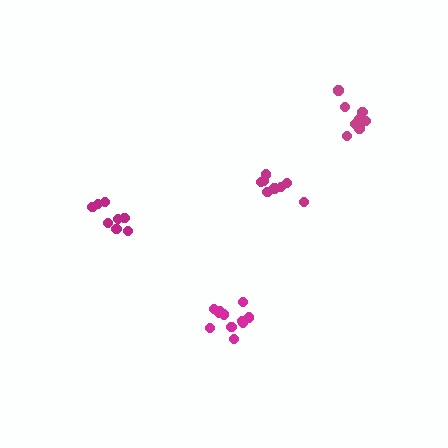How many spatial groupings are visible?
There are 4 spatial groupings.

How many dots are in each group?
Group 1: 11 dots, Group 2: 11 dots, Group 3: 8 dots, Group 4: 8 dots (38 total).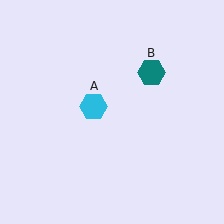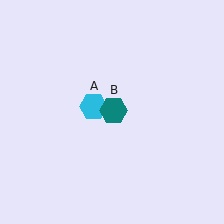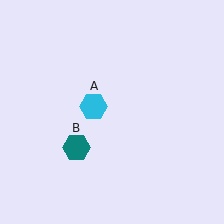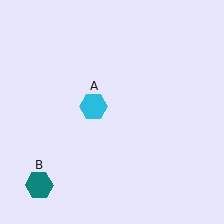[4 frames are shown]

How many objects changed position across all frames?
1 object changed position: teal hexagon (object B).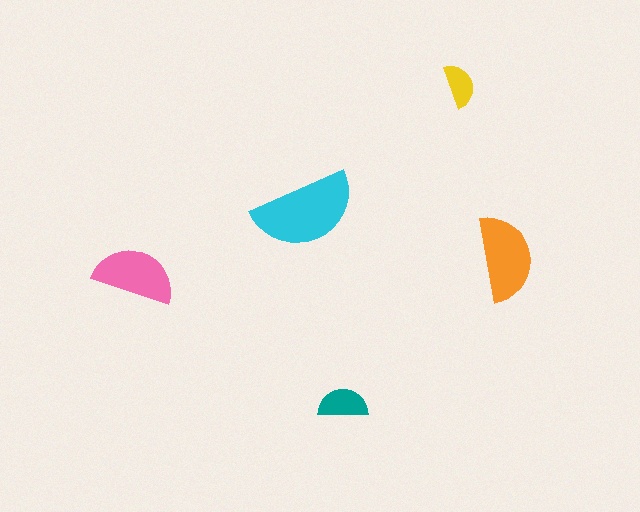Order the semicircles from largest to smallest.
the cyan one, the orange one, the pink one, the teal one, the yellow one.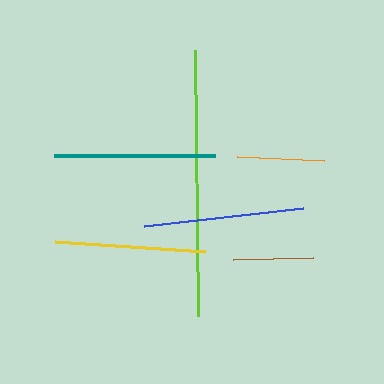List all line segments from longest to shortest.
From longest to shortest: lime, teal, blue, yellow, orange, brown.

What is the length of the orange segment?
The orange segment is approximately 87 pixels long.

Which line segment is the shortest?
The brown line is the shortest at approximately 80 pixels.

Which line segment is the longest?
The lime line is the longest at approximately 266 pixels.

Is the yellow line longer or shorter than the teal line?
The teal line is longer than the yellow line.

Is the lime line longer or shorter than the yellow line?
The lime line is longer than the yellow line.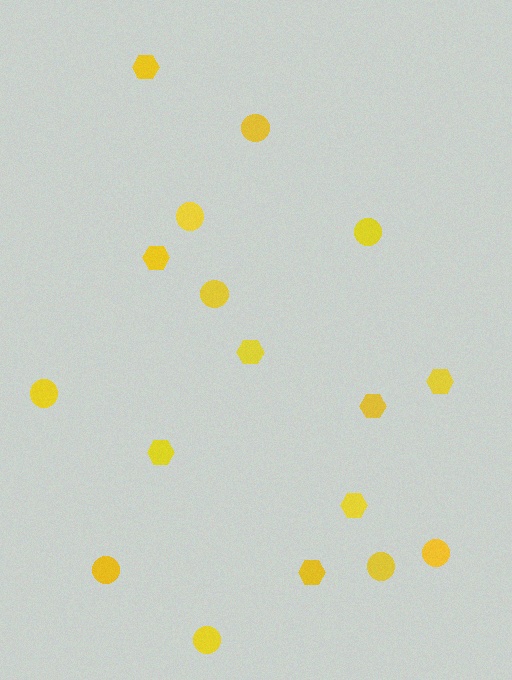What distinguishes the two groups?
There are 2 groups: one group of hexagons (8) and one group of circles (9).